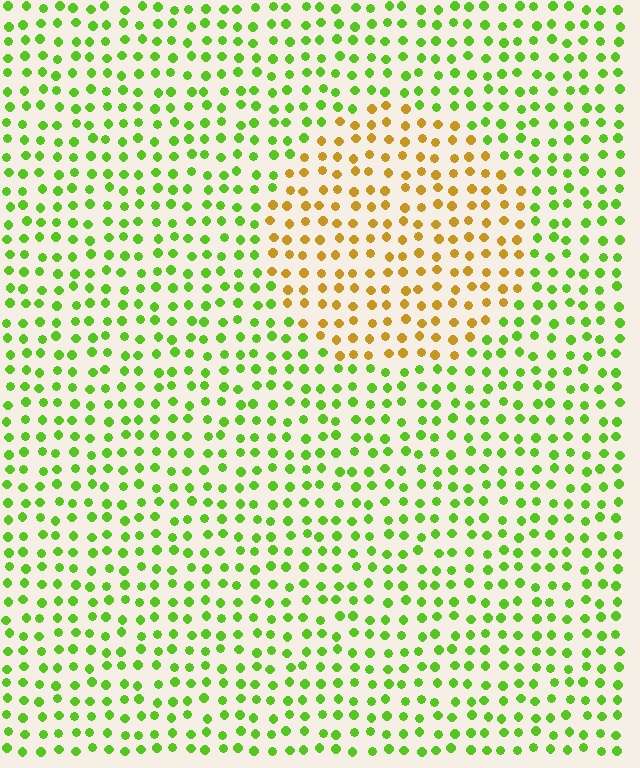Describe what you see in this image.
The image is filled with small lime elements in a uniform arrangement. A circle-shaped region is visible where the elements are tinted to a slightly different hue, forming a subtle color boundary.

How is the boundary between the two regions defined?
The boundary is defined purely by a slight shift in hue (about 58 degrees). Spacing, size, and orientation are identical on both sides.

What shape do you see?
I see a circle.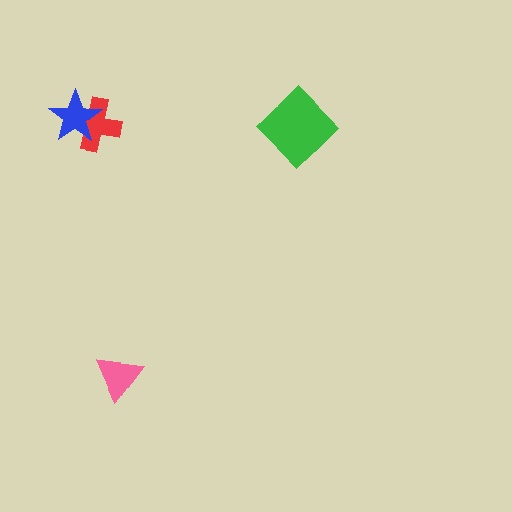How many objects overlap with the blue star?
1 object overlaps with the blue star.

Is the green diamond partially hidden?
No, no other shape covers it.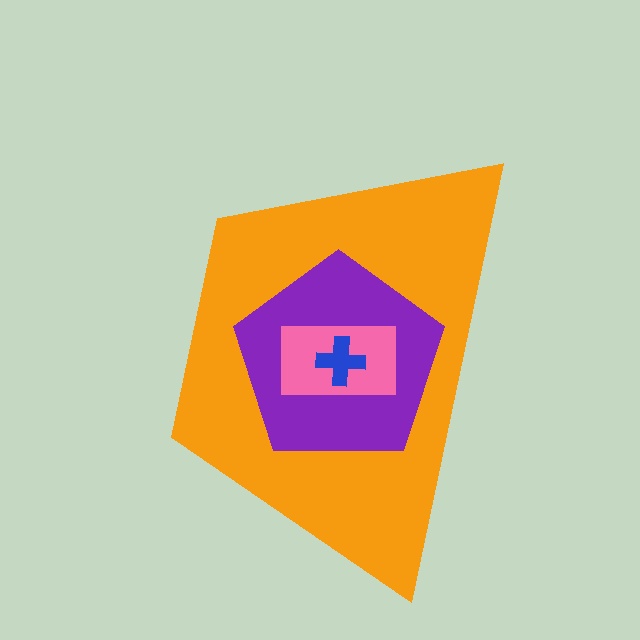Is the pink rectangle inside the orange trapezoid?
Yes.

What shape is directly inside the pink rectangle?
The blue cross.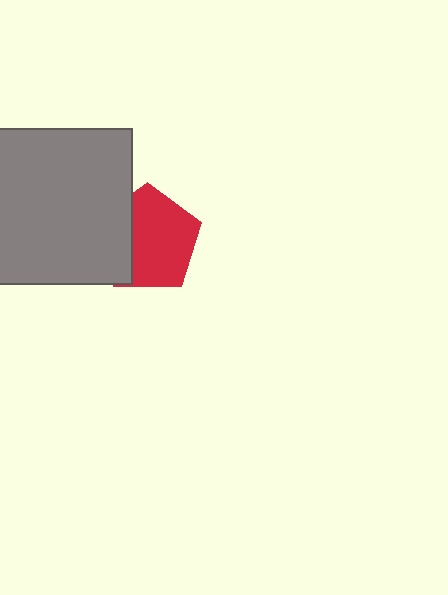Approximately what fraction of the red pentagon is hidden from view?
Roughly 32% of the red pentagon is hidden behind the gray square.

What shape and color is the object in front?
The object in front is a gray square.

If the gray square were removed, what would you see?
You would see the complete red pentagon.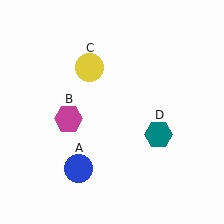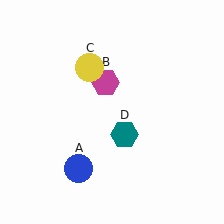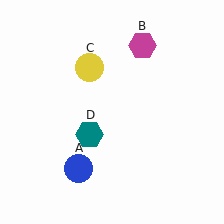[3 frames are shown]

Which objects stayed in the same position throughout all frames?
Blue circle (object A) and yellow circle (object C) remained stationary.